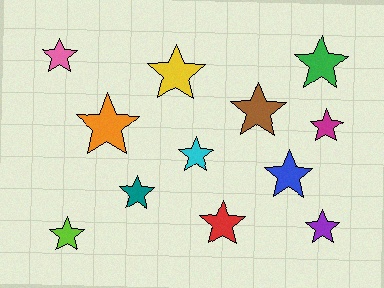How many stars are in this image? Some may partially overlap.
There are 12 stars.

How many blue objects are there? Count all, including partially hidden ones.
There is 1 blue object.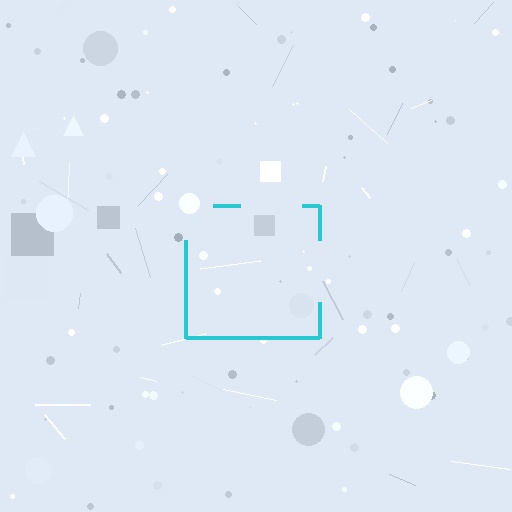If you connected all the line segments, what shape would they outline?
They would outline a square.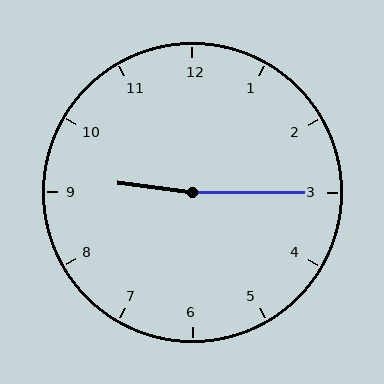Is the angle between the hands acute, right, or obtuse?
It is obtuse.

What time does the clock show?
9:15.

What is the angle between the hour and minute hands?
Approximately 172 degrees.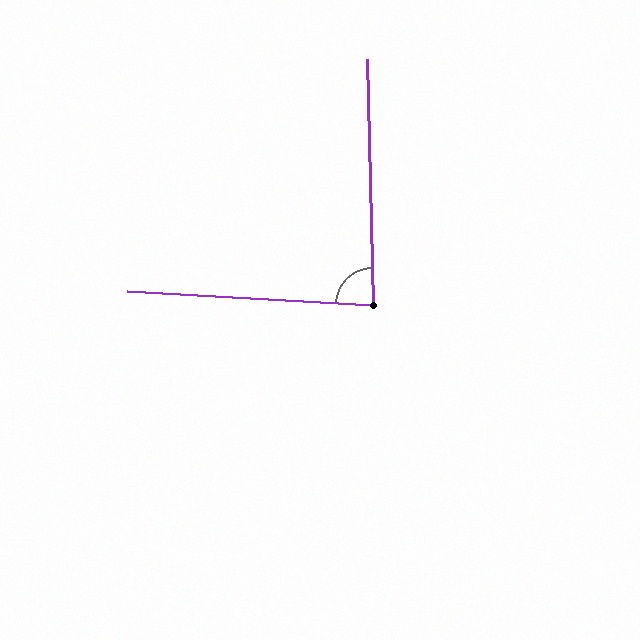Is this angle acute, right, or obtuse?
It is approximately a right angle.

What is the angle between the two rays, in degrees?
Approximately 86 degrees.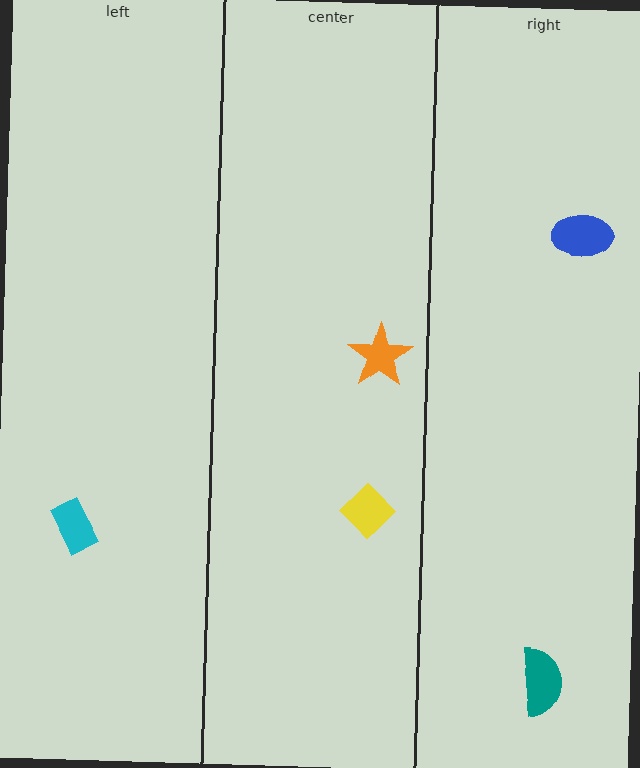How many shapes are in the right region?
2.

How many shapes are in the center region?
2.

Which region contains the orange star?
The center region.